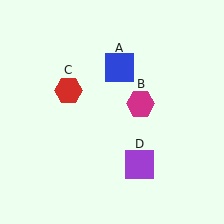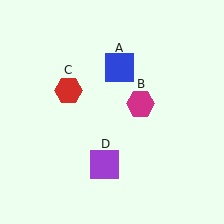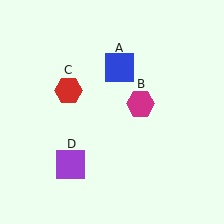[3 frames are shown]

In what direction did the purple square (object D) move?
The purple square (object D) moved left.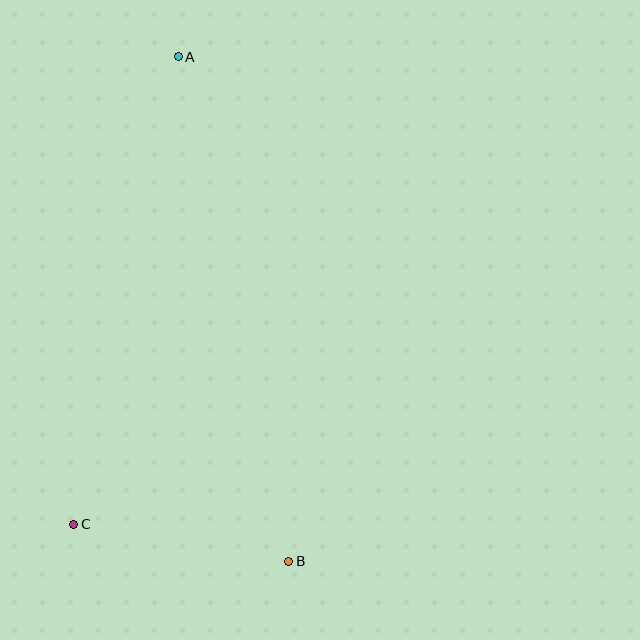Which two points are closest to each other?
Points B and C are closest to each other.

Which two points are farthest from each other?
Points A and B are farthest from each other.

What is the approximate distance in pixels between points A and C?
The distance between A and C is approximately 479 pixels.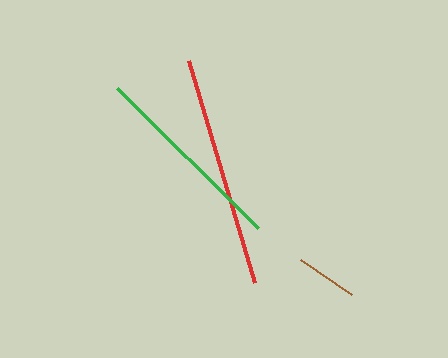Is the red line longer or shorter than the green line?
The red line is longer than the green line.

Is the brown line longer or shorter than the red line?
The red line is longer than the brown line.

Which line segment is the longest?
The red line is the longest at approximately 232 pixels.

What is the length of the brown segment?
The brown segment is approximately 62 pixels long.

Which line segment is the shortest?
The brown line is the shortest at approximately 62 pixels.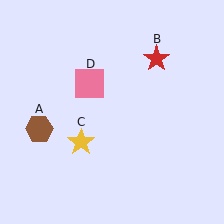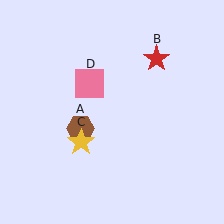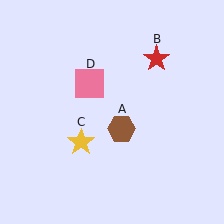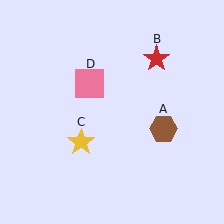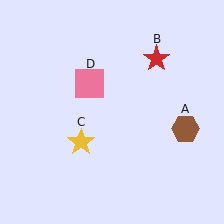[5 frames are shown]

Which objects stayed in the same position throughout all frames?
Red star (object B) and yellow star (object C) and pink square (object D) remained stationary.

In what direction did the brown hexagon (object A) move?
The brown hexagon (object A) moved right.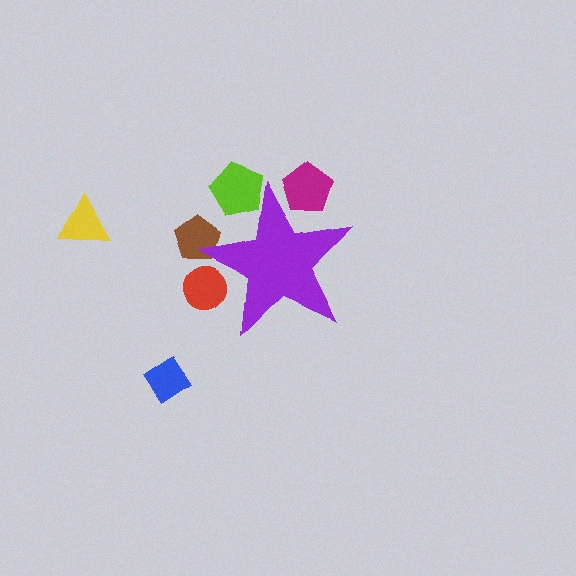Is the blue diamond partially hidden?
No, the blue diamond is fully visible.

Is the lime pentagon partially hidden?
Yes, the lime pentagon is partially hidden behind the purple star.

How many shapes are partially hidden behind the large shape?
4 shapes are partially hidden.